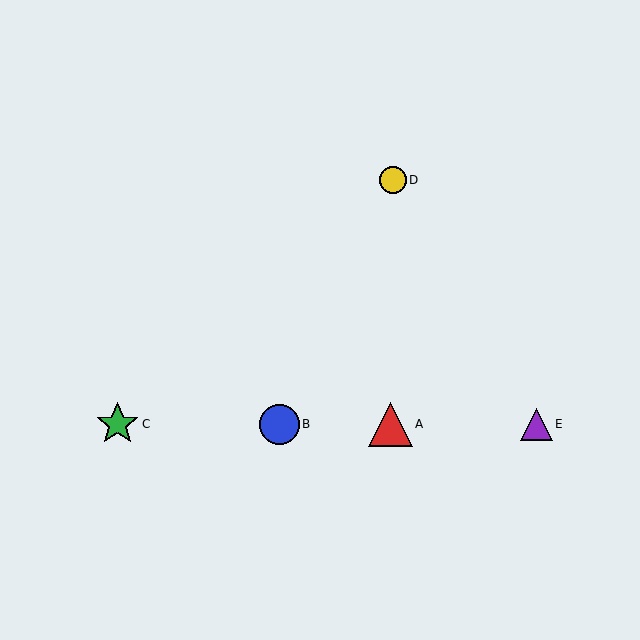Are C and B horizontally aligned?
Yes, both are at y≈424.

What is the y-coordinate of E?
Object E is at y≈424.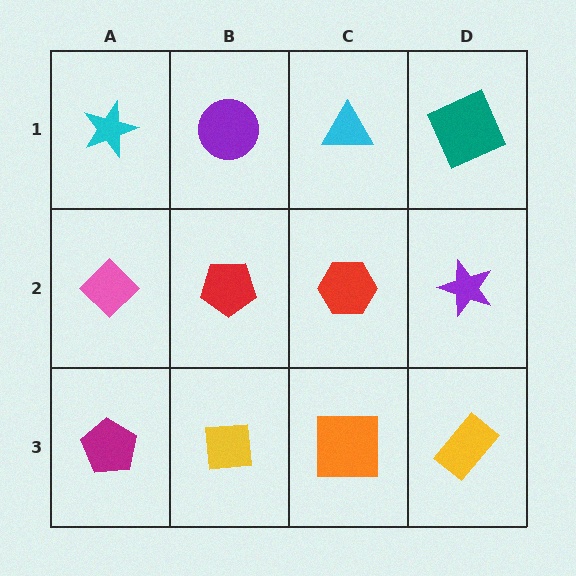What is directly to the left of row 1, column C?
A purple circle.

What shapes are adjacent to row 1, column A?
A pink diamond (row 2, column A), a purple circle (row 1, column B).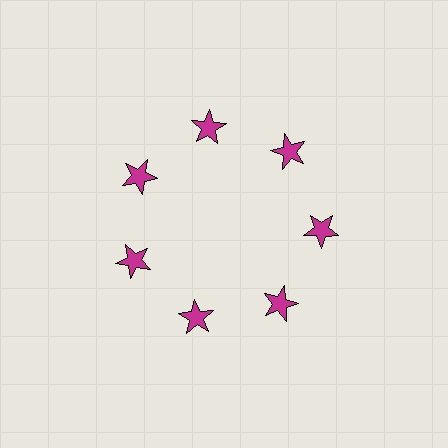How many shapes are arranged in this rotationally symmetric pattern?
There are 7 shapes, arranged in 7 groups of 1.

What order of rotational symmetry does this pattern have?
This pattern has 7-fold rotational symmetry.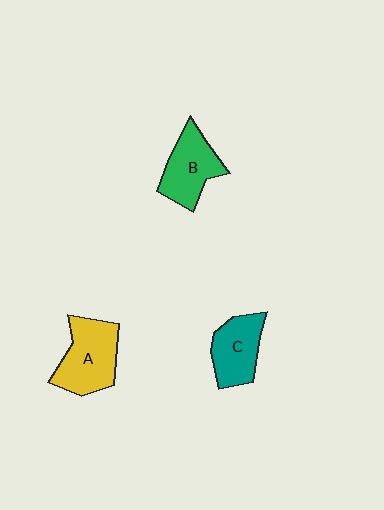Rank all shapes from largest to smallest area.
From largest to smallest: A (yellow), B (green), C (teal).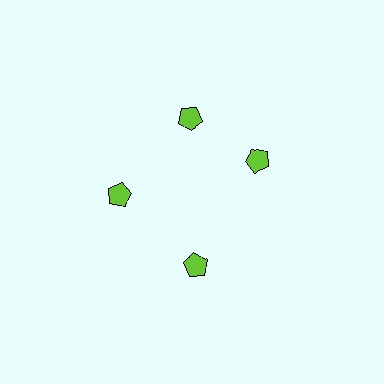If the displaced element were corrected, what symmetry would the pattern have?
It would have 4-fold rotational symmetry — the pattern would map onto itself every 90 degrees.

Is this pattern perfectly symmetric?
No. The 4 lime pentagons are arranged in a ring, but one element near the 3 o'clock position is rotated out of alignment along the ring, breaking the 4-fold rotational symmetry.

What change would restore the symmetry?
The symmetry would be restored by rotating it back into even spacing with its neighbors so that all 4 pentagons sit at equal angles and equal distance from the center.